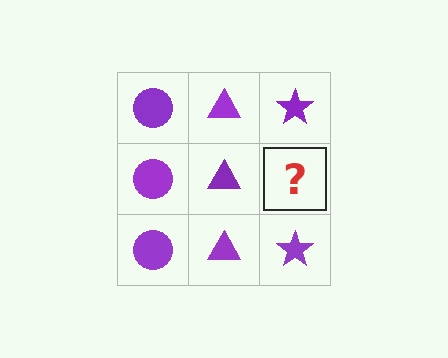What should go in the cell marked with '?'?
The missing cell should contain a purple star.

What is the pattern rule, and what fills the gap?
The rule is that each column has a consistent shape. The gap should be filled with a purple star.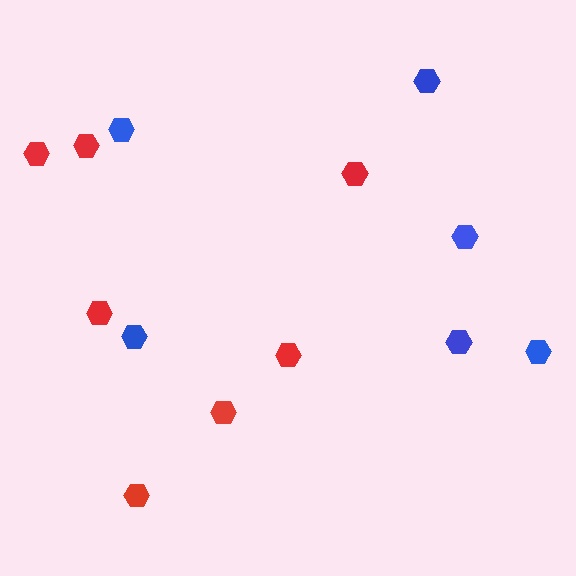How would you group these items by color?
There are 2 groups: one group of red hexagons (7) and one group of blue hexagons (6).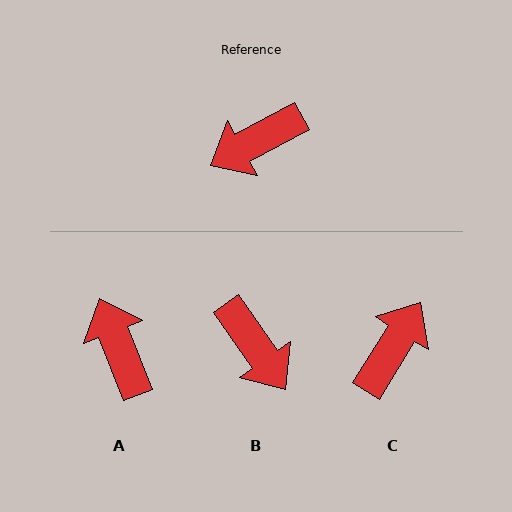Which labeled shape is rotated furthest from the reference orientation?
C, about 150 degrees away.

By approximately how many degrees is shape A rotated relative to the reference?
Approximately 97 degrees clockwise.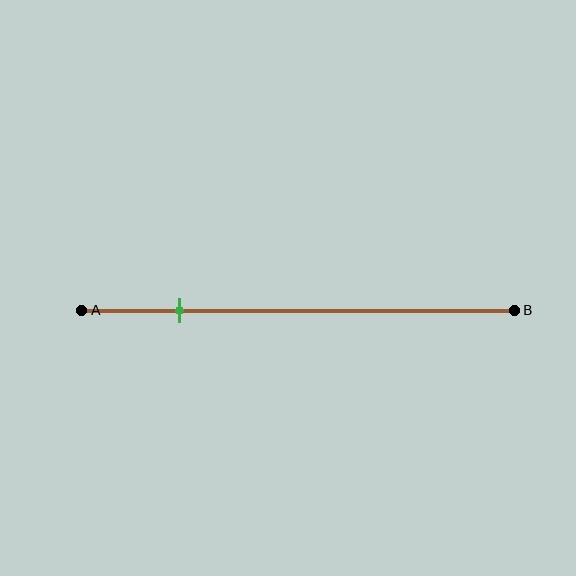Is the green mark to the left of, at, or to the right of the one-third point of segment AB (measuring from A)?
The green mark is to the left of the one-third point of segment AB.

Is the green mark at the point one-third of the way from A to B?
No, the mark is at about 20% from A, not at the 33% one-third point.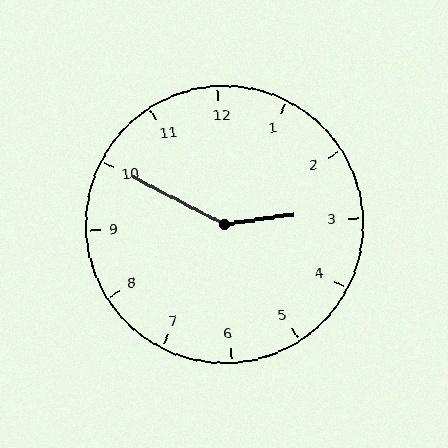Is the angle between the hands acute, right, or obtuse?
It is obtuse.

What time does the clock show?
2:50.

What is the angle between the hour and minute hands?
Approximately 145 degrees.